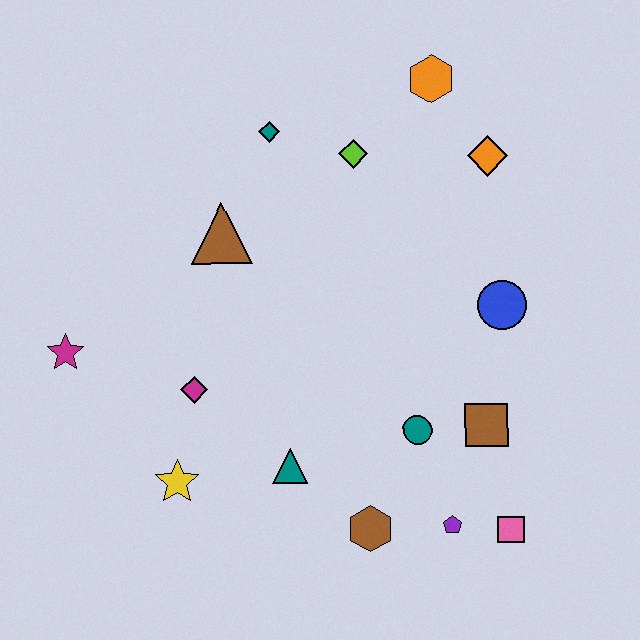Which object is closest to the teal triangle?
The brown hexagon is closest to the teal triangle.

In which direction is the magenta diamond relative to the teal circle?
The magenta diamond is to the left of the teal circle.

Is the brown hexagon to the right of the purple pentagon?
No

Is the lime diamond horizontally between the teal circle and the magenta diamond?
Yes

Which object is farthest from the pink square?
The magenta star is farthest from the pink square.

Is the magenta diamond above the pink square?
Yes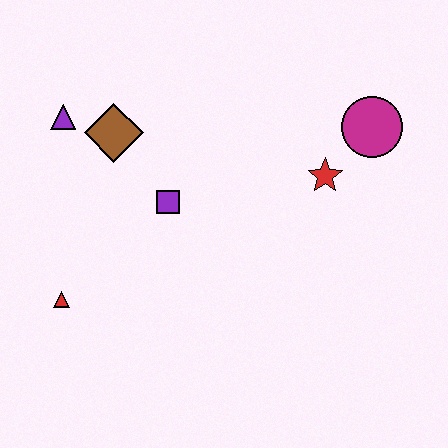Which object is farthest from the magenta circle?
The red triangle is farthest from the magenta circle.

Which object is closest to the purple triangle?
The brown diamond is closest to the purple triangle.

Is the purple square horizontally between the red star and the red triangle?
Yes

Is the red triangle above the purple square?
No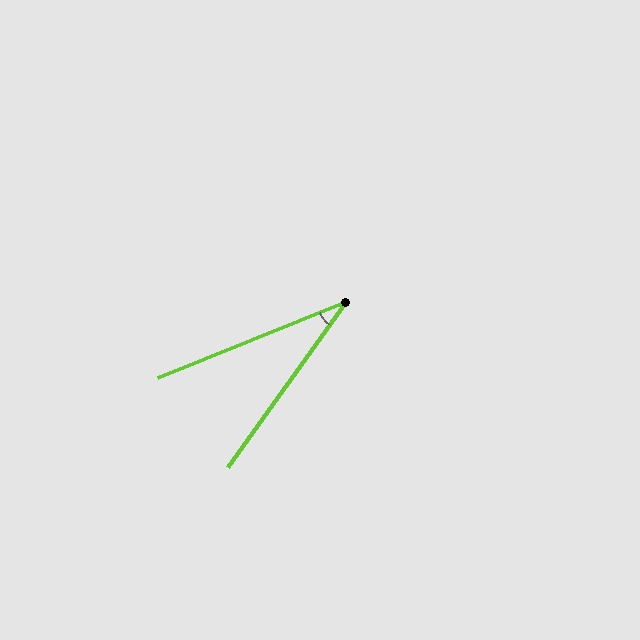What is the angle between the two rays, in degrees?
Approximately 33 degrees.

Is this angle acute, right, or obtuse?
It is acute.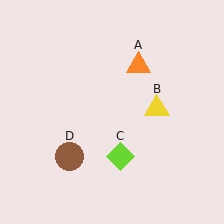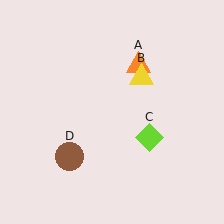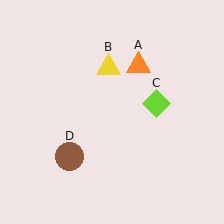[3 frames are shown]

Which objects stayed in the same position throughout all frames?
Orange triangle (object A) and brown circle (object D) remained stationary.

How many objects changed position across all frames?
2 objects changed position: yellow triangle (object B), lime diamond (object C).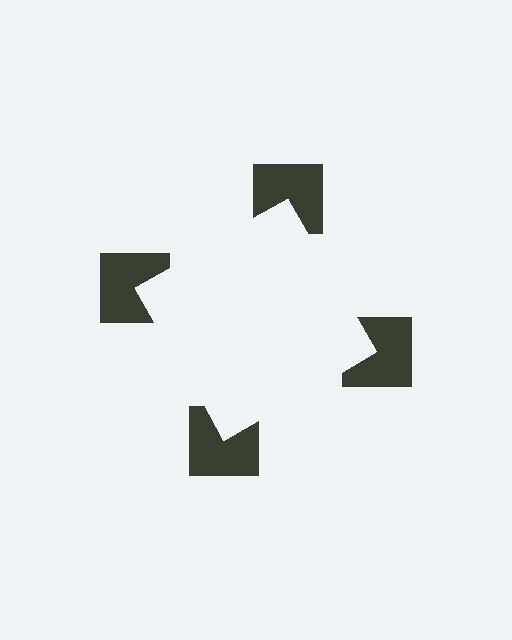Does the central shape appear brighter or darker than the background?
It typically appears slightly brighter than the background, even though no actual brightness change is drawn.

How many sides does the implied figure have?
4 sides.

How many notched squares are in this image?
There are 4 — one at each vertex of the illusory square.